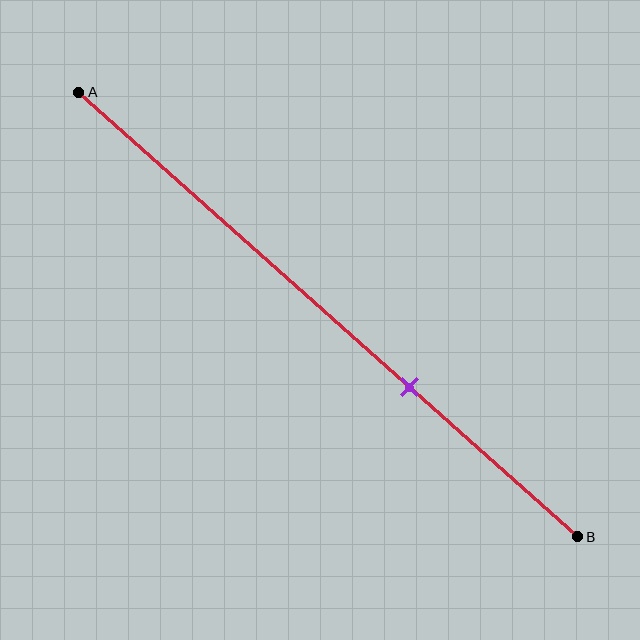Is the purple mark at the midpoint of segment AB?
No, the mark is at about 65% from A, not at the 50% midpoint.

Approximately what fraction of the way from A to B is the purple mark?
The purple mark is approximately 65% of the way from A to B.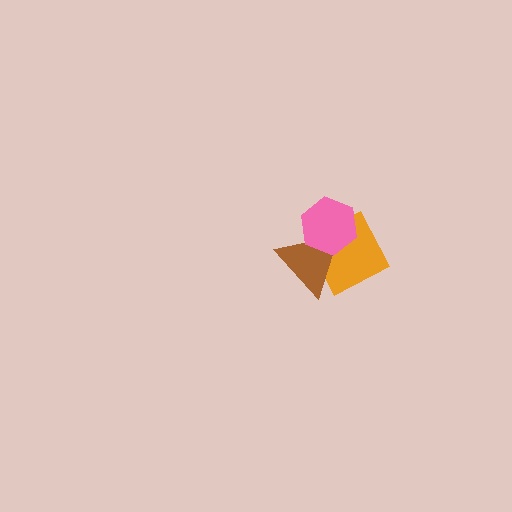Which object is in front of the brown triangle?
The pink hexagon is in front of the brown triangle.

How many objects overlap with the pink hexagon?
2 objects overlap with the pink hexagon.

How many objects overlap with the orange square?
2 objects overlap with the orange square.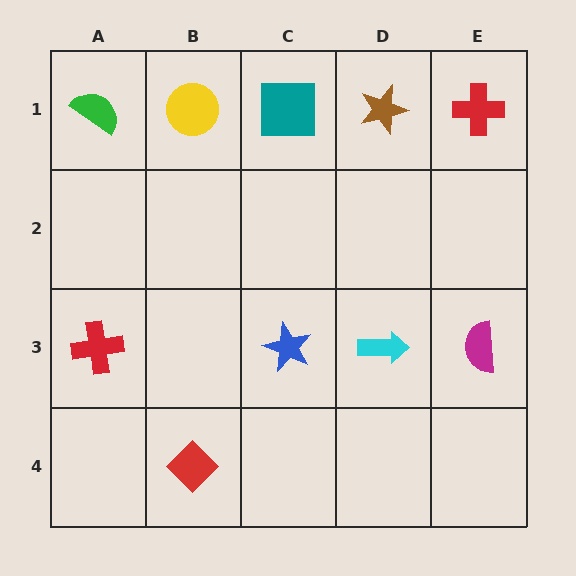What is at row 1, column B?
A yellow circle.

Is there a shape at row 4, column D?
No, that cell is empty.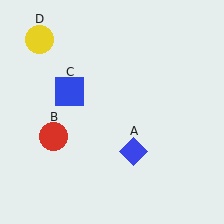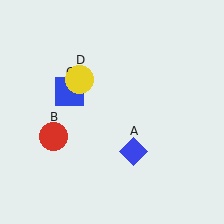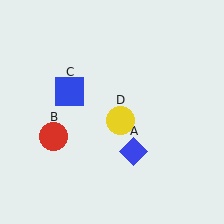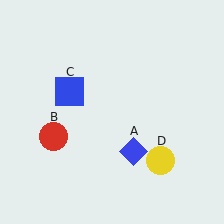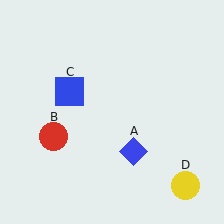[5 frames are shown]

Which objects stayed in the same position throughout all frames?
Blue diamond (object A) and red circle (object B) and blue square (object C) remained stationary.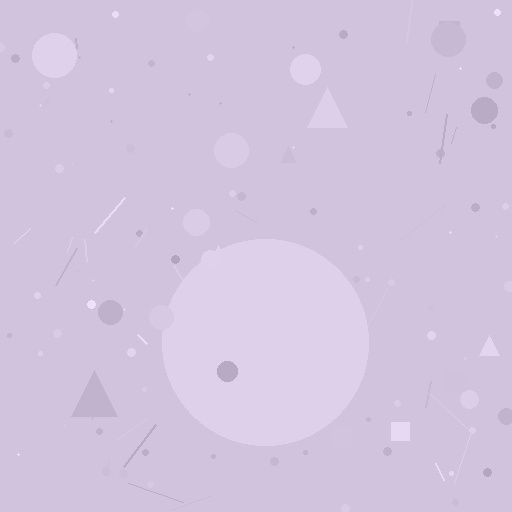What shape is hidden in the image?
A circle is hidden in the image.